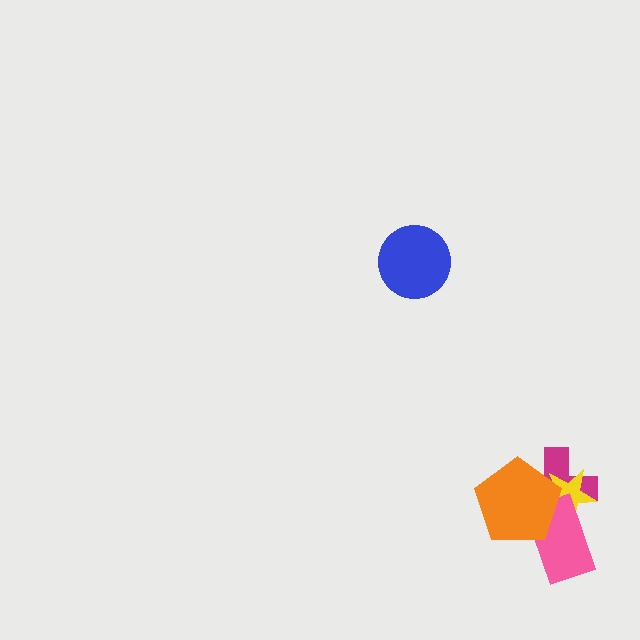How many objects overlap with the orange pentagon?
3 objects overlap with the orange pentagon.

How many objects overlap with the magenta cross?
3 objects overlap with the magenta cross.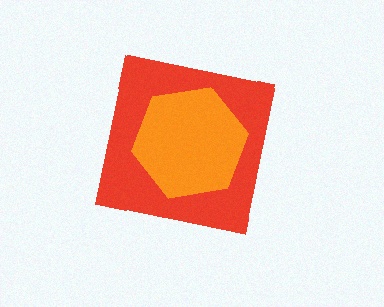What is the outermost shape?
The red square.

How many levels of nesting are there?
2.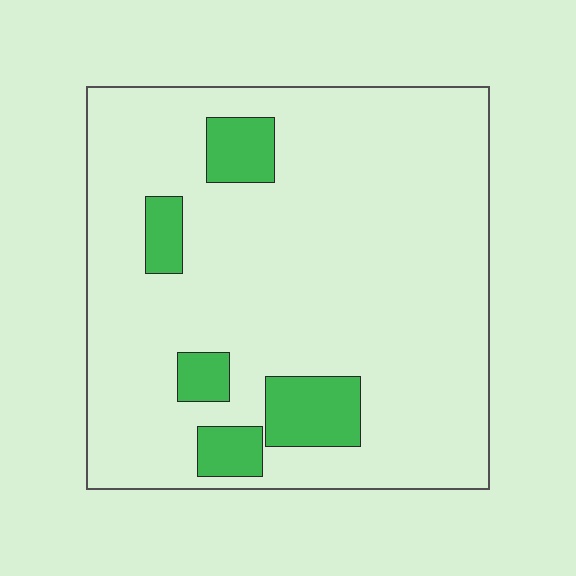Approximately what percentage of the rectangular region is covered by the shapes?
Approximately 10%.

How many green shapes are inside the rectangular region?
5.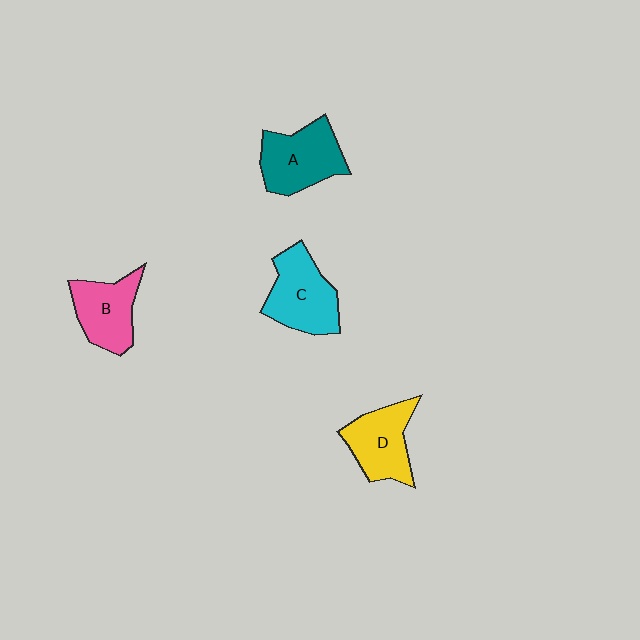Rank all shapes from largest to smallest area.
From largest to smallest: C (cyan), A (teal), D (yellow), B (pink).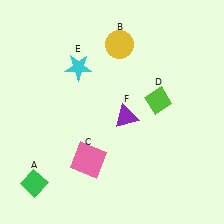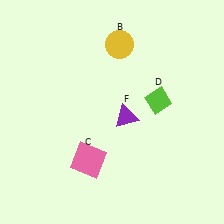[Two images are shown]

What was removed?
The cyan star (E), the green diamond (A) were removed in Image 2.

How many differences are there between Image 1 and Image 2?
There are 2 differences between the two images.